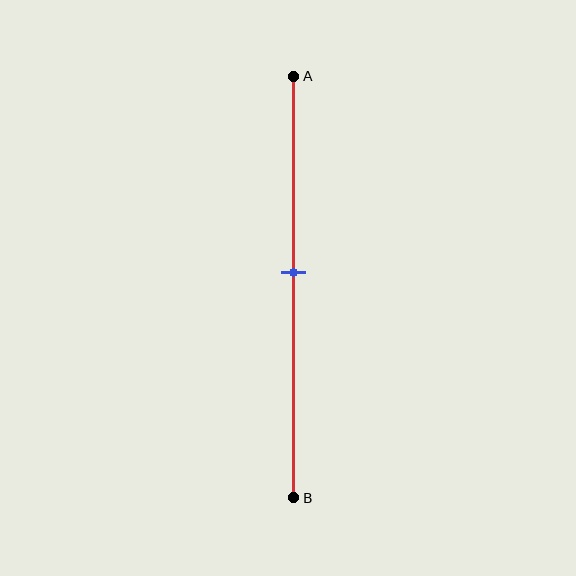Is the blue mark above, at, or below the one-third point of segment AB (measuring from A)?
The blue mark is below the one-third point of segment AB.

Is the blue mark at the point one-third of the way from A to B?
No, the mark is at about 45% from A, not at the 33% one-third point.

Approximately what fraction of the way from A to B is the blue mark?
The blue mark is approximately 45% of the way from A to B.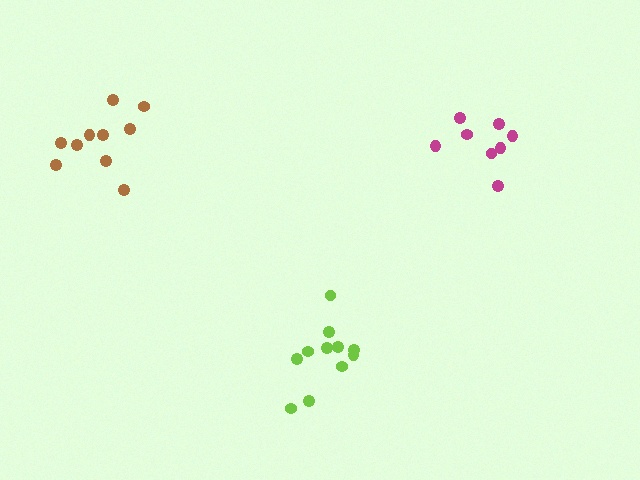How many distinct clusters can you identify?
There are 3 distinct clusters.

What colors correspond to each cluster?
The clusters are colored: brown, magenta, lime.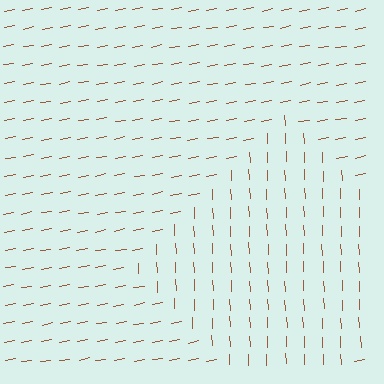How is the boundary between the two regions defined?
The boundary is defined purely by a change in line orientation (approximately 82 degrees difference). All lines are the same color and thickness.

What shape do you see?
I see a diamond.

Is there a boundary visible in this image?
Yes, there is a texture boundary formed by a change in line orientation.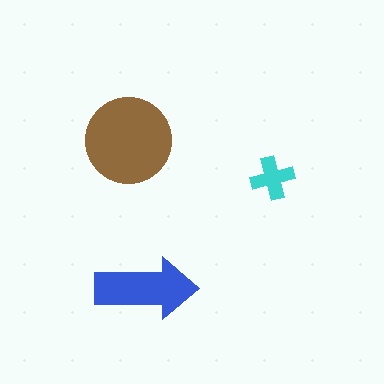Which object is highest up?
The brown circle is topmost.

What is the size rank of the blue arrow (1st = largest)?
2nd.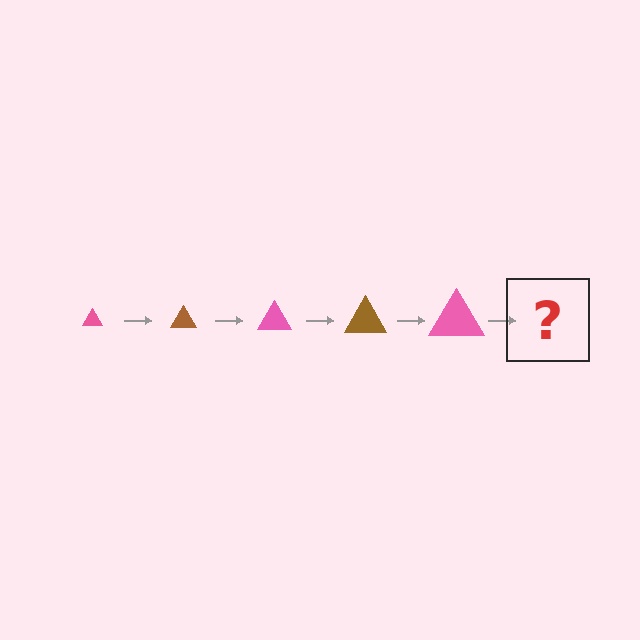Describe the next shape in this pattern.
It should be a brown triangle, larger than the previous one.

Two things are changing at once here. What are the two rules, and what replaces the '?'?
The two rules are that the triangle grows larger each step and the color cycles through pink and brown. The '?' should be a brown triangle, larger than the previous one.